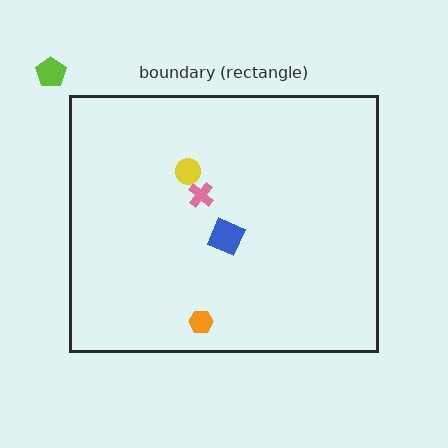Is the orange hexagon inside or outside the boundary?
Inside.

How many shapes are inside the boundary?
4 inside, 1 outside.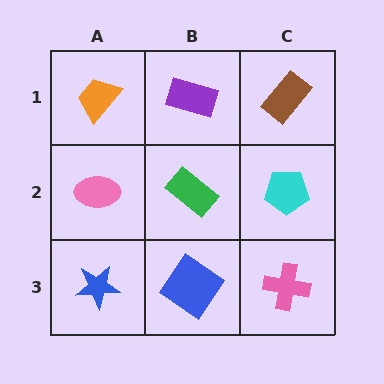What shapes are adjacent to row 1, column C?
A cyan pentagon (row 2, column C), a purple rectangle (row 1, column B).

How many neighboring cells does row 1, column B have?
3.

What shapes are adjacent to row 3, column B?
A green rectangle (row 2, column B), a blue star (row 3, column A), a pink cross (row 3, column C).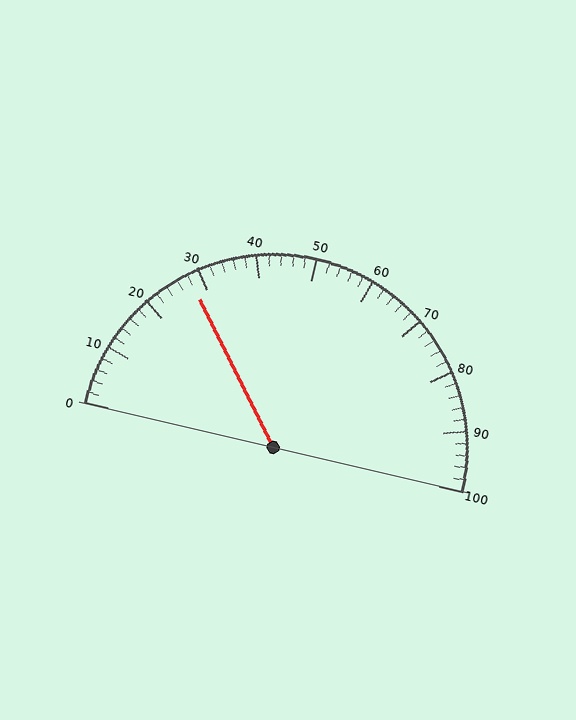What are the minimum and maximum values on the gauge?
The gauge ranges from 0 to 100.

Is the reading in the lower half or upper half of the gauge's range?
The reading is in the lower half of the range (0 to 100).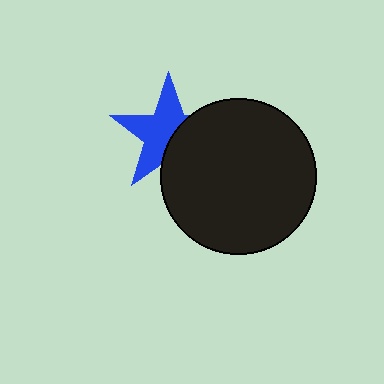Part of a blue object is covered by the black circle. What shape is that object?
It is a star.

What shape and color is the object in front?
The object in front is a black circle.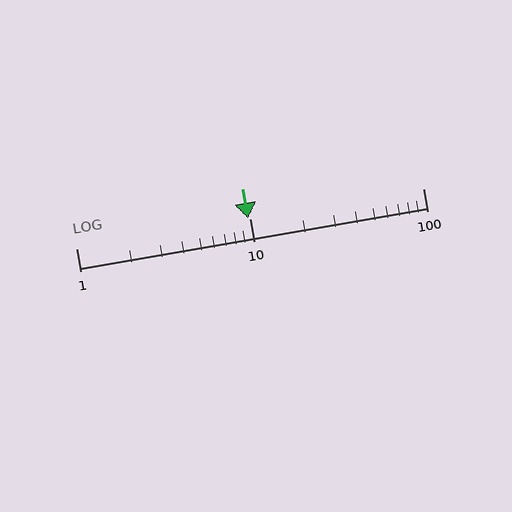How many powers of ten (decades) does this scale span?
The scale spans 2 decades, from 1 to 100.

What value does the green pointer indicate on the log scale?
The pointer indicates approximately 9.8.